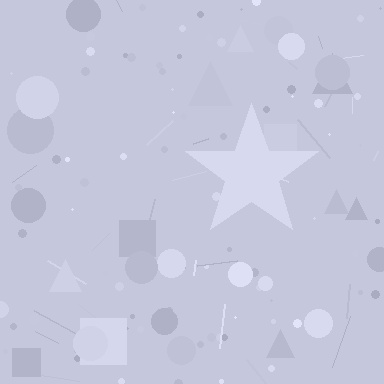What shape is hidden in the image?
A star is hidden in the image.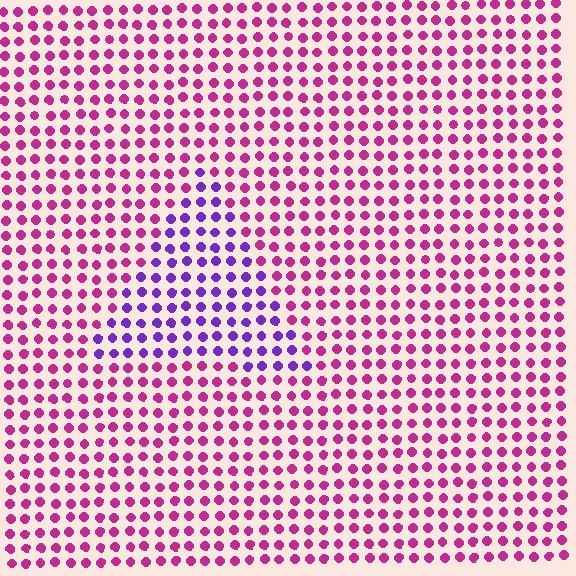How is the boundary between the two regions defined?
The boundary is defined purely by a slight shift in hue (about 50 degrees). Spacing, size, and orientation are identical on both sides.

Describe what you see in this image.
The image is filled with small magenta elements in a uniform arrangement. A triangle-shaped region is visible where the elements are tinted to a slightly different hue, forming a subtle color boundary.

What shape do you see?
I see a triangle.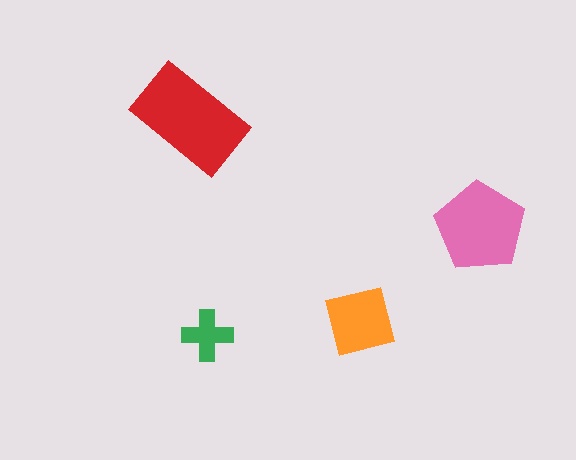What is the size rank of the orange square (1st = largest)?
3rd.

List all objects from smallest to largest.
The green cross, the orange square, the pink pentagon, the red rectangle.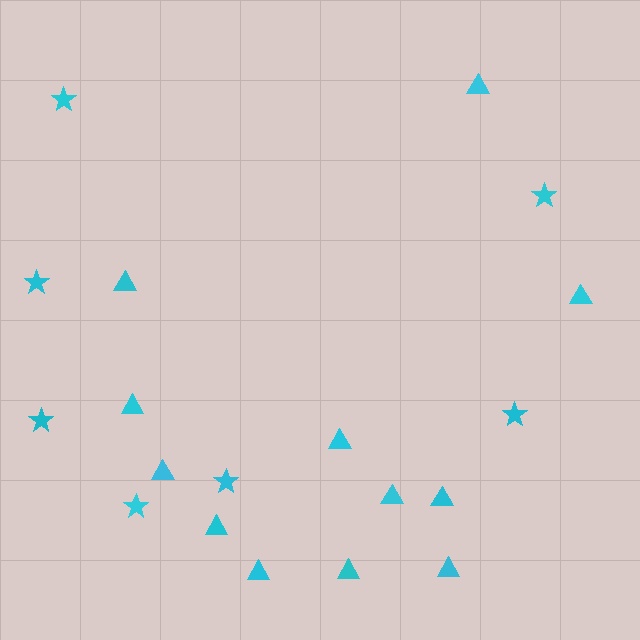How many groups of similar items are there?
There are 2 groups: one group of triangles (12) and one group of stars (7).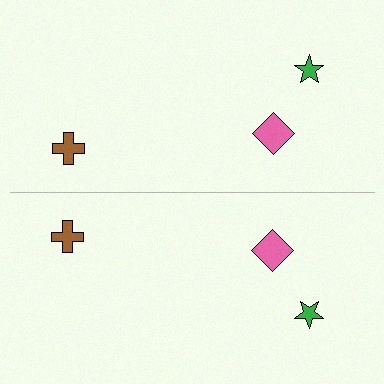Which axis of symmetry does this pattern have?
The pattern has a horizontal axis of symmetry running through the center of the image.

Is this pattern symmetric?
Yes, this pattern has bilateral (reflection) symmetry.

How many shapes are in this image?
There are 6 shapes in this image.